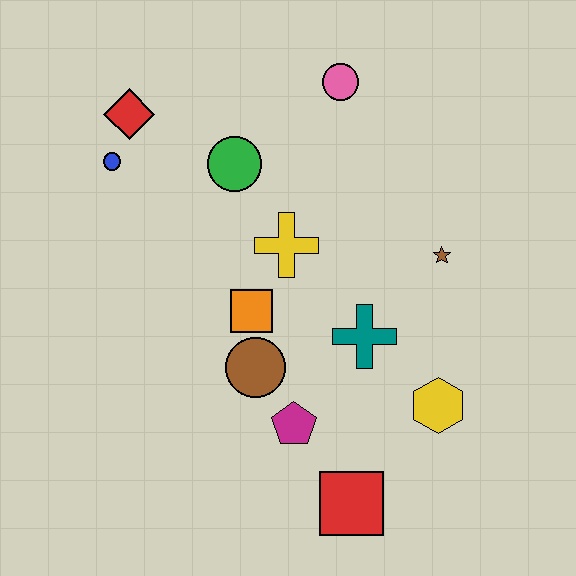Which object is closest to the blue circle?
The red diamond is closest to the blue circle.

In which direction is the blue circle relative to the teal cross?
The blue circle is to the left of the teal cross.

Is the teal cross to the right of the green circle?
Yes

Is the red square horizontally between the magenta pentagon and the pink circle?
No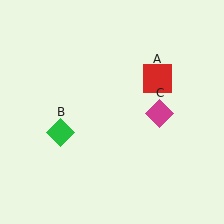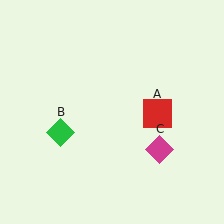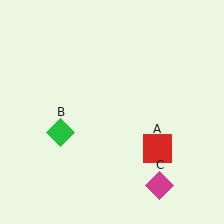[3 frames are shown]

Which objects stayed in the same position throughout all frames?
Green diamond (object B) remained stationary.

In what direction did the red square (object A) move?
The red square (object A) moved down.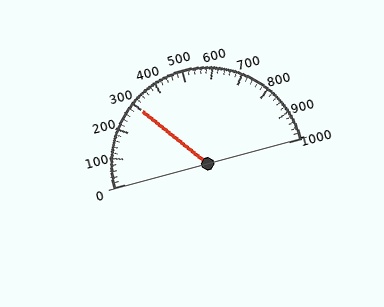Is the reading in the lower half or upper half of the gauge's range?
The reading is in the lower half of the range (0 to 1000).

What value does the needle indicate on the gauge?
The needle indicates approximately 300.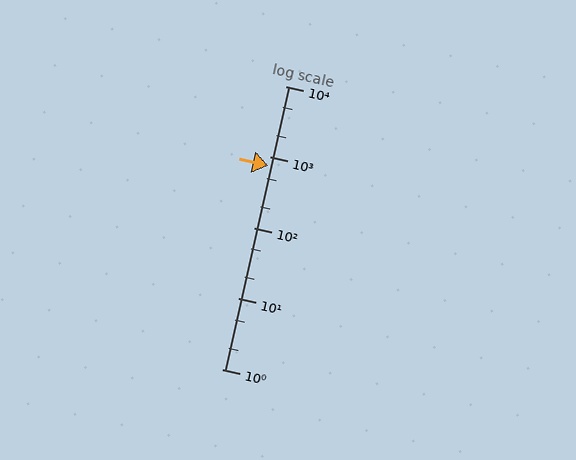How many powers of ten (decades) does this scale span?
The scale spans 4 decades, from 1 to 10000.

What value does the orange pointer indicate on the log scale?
The pointer indicates approximately 760.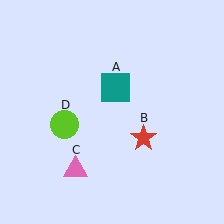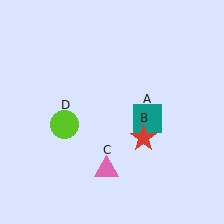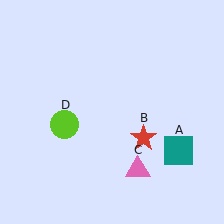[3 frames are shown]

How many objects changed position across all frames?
2 objects changed position: teal square (object A), pink triangle (object C).